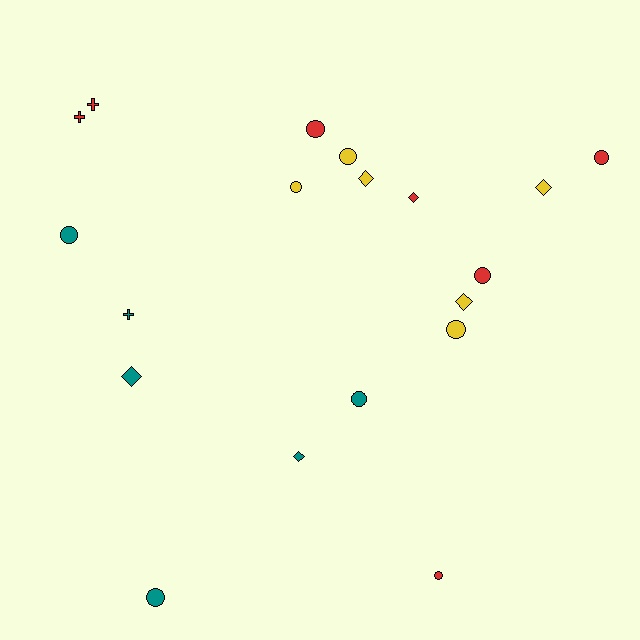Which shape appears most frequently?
Circle, with 10 objects.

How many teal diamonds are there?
There are 2 teal diamonds.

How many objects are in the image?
There are 19 objects.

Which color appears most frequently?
Red, with 7 objects.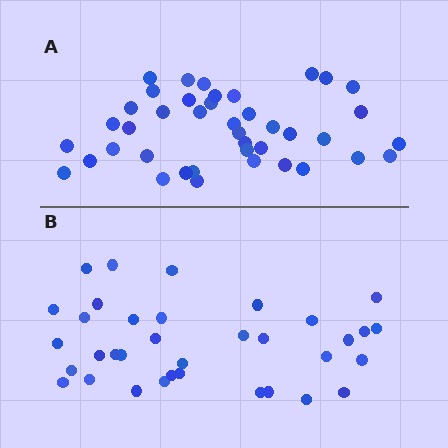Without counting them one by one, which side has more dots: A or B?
Region A (the top region) has more dots.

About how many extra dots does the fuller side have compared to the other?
Region A has about 6 more dots than region B.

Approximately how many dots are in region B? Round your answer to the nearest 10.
About 40 dots. (The exact count is 35, which rounds to 40.)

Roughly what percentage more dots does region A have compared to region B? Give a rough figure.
About 15% more.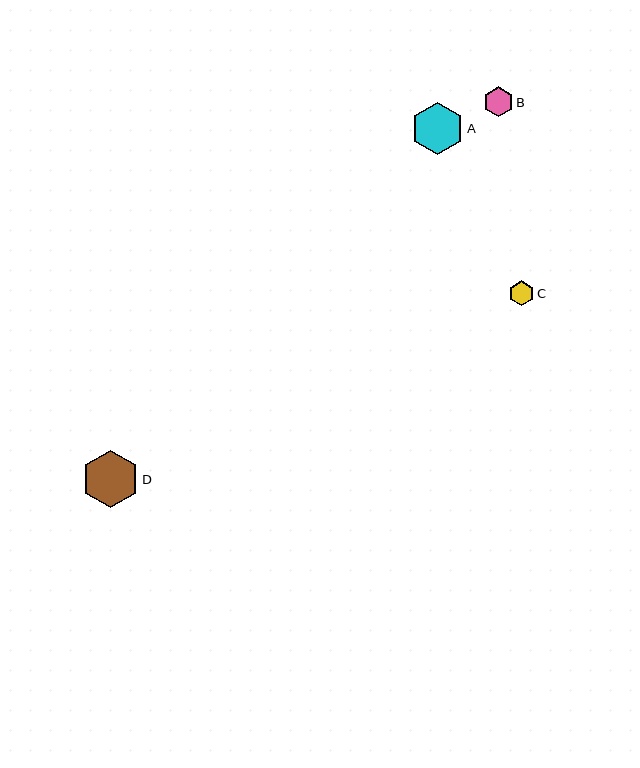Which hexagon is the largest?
Hexagon D is the largest with a size of approximately 57 pixels.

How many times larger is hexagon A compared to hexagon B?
Hexagon A is approximately 1.8 times the size of hexagon B.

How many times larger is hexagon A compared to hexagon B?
Hexagon A is approximately 1.8 times the size of hexagon B.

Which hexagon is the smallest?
Hexagon C is the smallest with a size of approximately 25 pixels.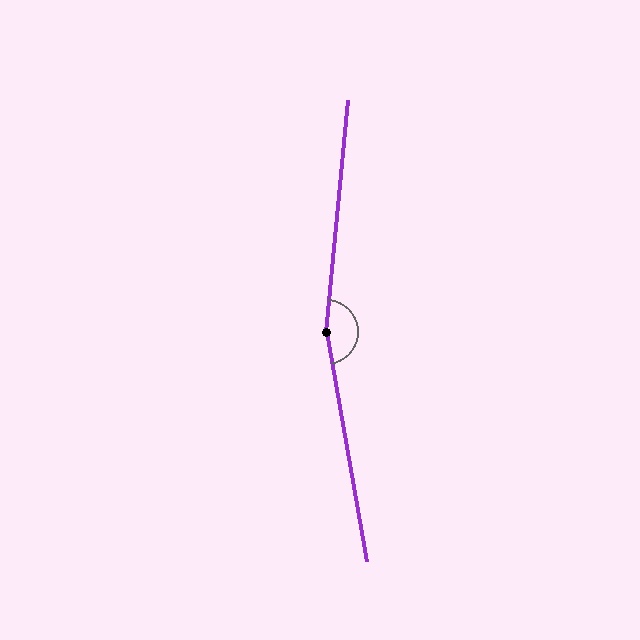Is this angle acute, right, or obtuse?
It is obtuse.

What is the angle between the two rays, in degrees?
Approximately 164 degrees.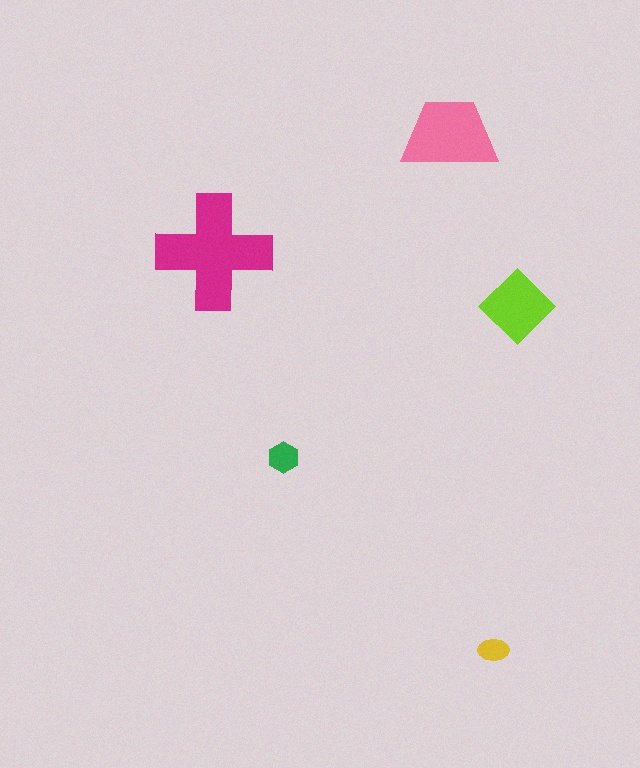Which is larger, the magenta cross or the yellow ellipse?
The magenta cross.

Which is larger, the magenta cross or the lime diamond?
The magenta cross.